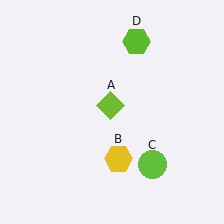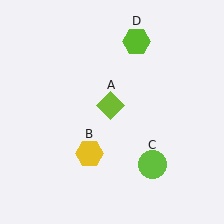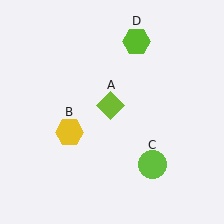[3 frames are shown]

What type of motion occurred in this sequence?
The yellow hexagon (object B) rotated clockwise around the center of the scene.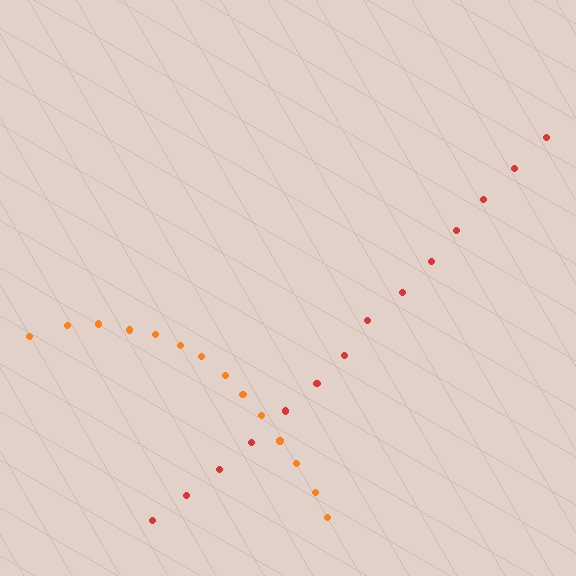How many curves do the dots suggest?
There are 2 distinct paths.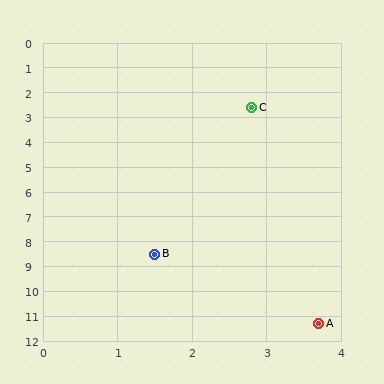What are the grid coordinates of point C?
Point C is at approximately (2.8, 2.6).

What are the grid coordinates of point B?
Point B is at approximately (1.5, 8.5).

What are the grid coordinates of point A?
Point A is at approximately (3.7, 11.3).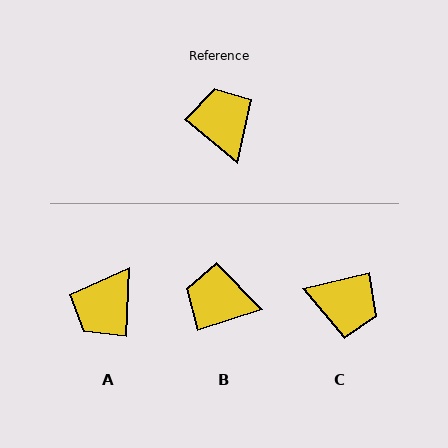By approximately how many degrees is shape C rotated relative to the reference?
Approximately 127 degrees clockwise.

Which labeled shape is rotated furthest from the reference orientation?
A, about 128 degrees away.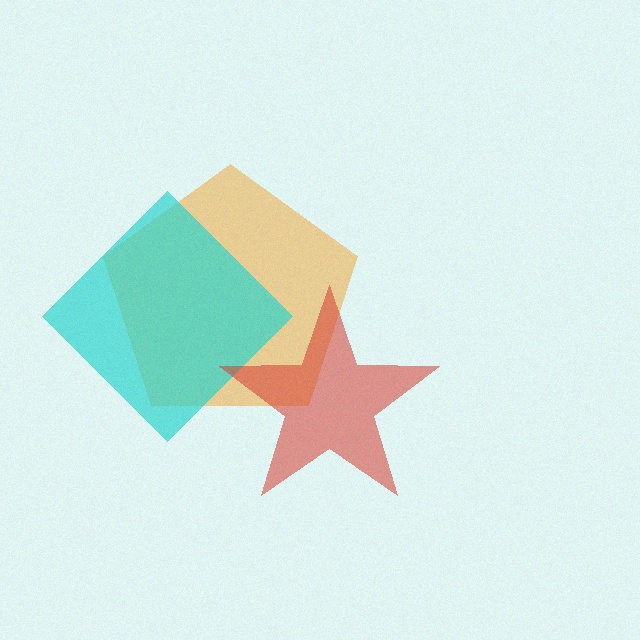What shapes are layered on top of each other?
The layered shapes are: an orange pentagon, a cyan diamond, a red star.